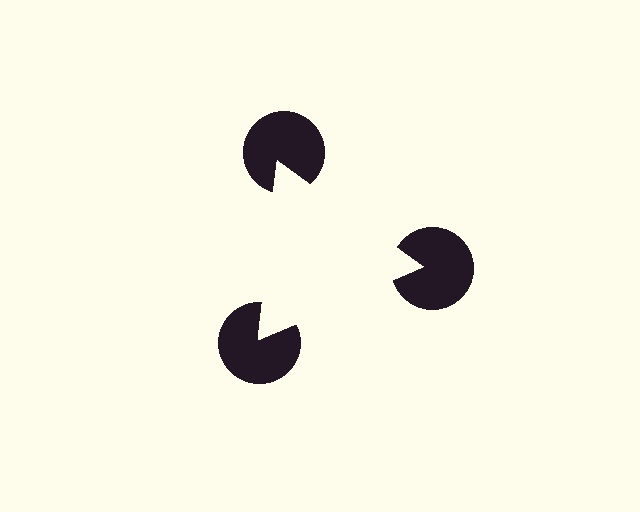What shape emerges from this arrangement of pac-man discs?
An illusory triangle — its edges are inferred from the aligned wedge cuts in the pac-man discs, not physically drawn.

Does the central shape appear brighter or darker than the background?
It typically appears slightly brighter than the background, even though no actual brightness change is drawn.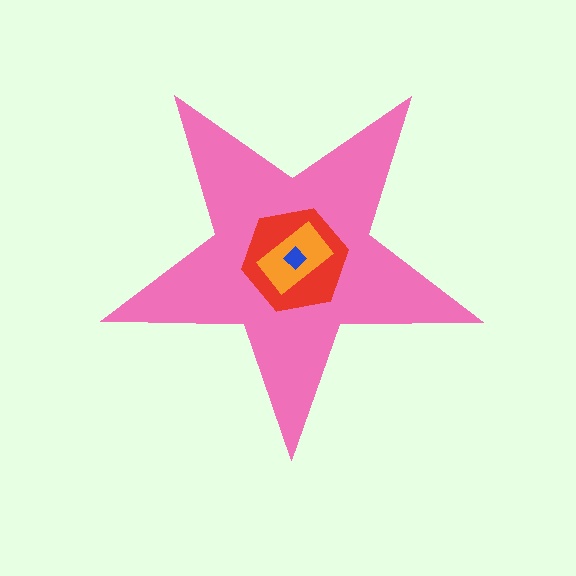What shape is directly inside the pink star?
The red hexagon.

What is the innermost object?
The blue diamond.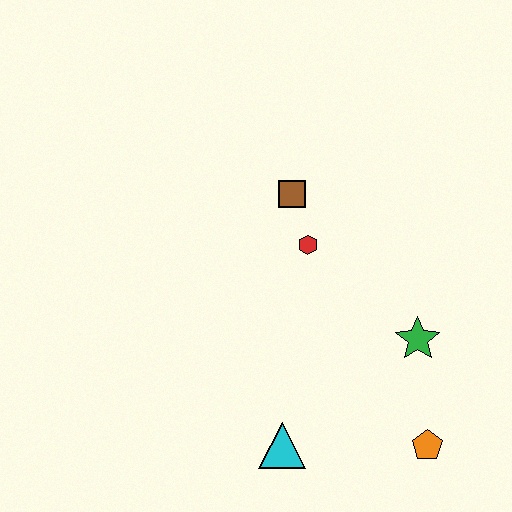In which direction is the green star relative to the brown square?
The green star is below the brown square.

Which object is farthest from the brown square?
The orange pentagon is farthest from the brown square.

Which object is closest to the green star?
The orange pentagon is closest to the green star.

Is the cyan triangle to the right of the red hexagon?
No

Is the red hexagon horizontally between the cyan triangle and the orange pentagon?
Yes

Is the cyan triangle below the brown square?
Yes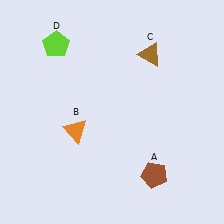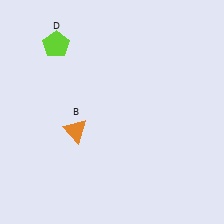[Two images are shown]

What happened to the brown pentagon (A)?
The brown pentagon (A) was removed in Image 2. It was in the bottom-right area of Image 1.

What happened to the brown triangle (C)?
The brown triangle (C) was removed in Image 2. It was in the top-right area of Image 1.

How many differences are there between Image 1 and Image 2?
There are 2 differences between the two images.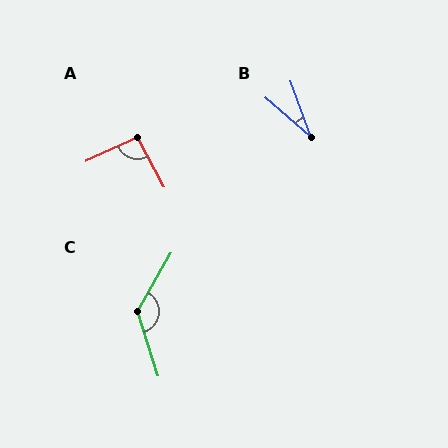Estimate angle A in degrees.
Approximately 93 degrees.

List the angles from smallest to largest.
B (29°), A (93°), C (133°).